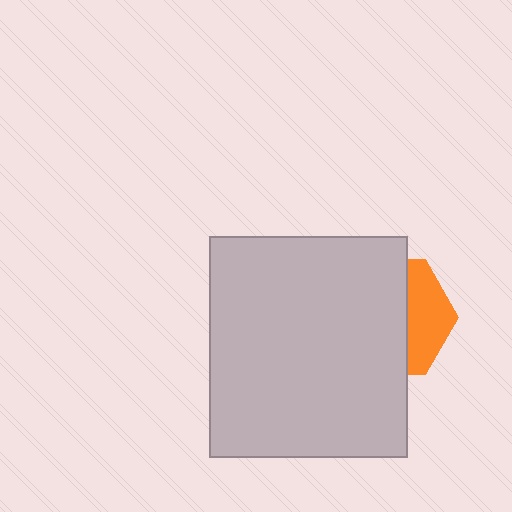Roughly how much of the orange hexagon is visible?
A small part of it is visible (roughly 35%).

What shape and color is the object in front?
The object in front is a light gray rectangle.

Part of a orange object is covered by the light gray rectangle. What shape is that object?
It is a hexagon.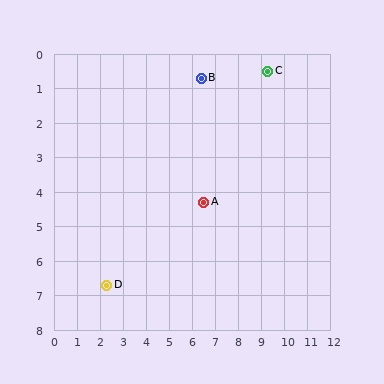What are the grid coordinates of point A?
Point A is at approximately (6.5, 4.3).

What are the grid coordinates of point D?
Point D is at approximately (2.3, 6.7).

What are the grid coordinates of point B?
Point B is at approximately (6.4, 0.7).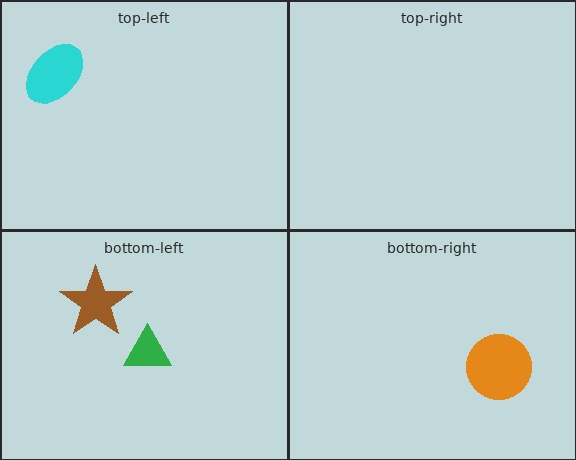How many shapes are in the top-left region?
1.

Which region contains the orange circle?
The bottom-right region.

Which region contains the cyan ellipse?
The top-left region.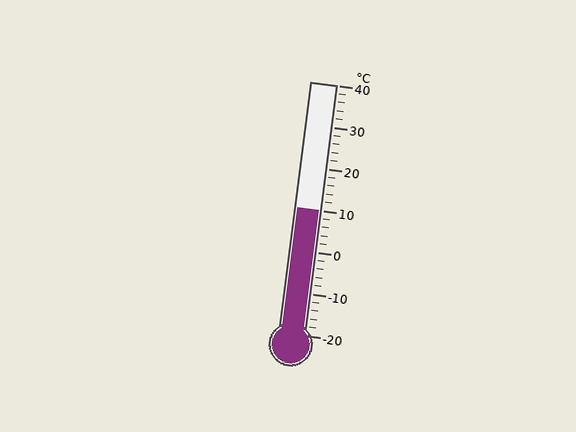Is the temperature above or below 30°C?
The temperature is below 30°C.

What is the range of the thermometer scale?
The thermometer scale ranges from -20°C to 40°C.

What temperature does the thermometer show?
The thermometer shows approximately 10°C.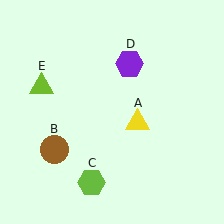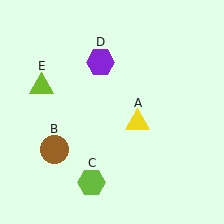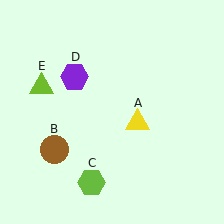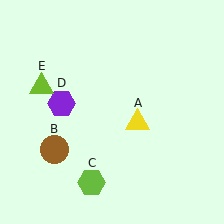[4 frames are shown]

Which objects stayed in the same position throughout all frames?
Yellow triangle (object A) and brown circle (object B) and lime hexagon (object C) and lime triangle (object E) remained stationary.